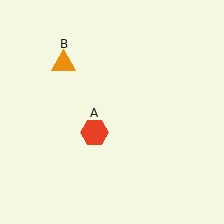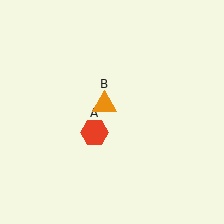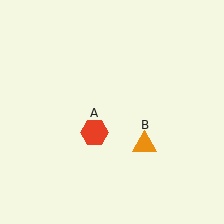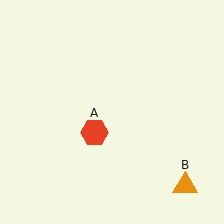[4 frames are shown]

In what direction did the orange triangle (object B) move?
The orange triangle (object B) moved down and to the right.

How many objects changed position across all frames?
1 object changed position: orange triangle (object B).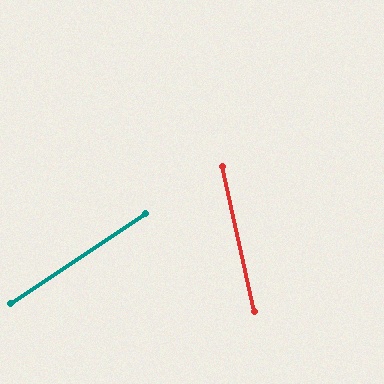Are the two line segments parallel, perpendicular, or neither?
Neither parallel nor perpendicular — they differ by about 69°.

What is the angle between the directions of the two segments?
Approximately 69 degrees.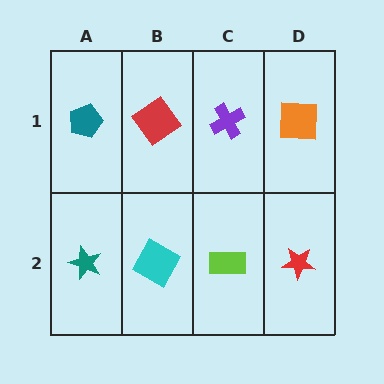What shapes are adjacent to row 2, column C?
A purple cross (row 1, column C), a cyan square (row 2, column B), a red star (row 2, column D).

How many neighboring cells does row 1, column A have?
2.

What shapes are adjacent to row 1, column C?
A lime rectangle (row 2, column C), a red diamond (row 1, column B), an orange square (row 1, column D).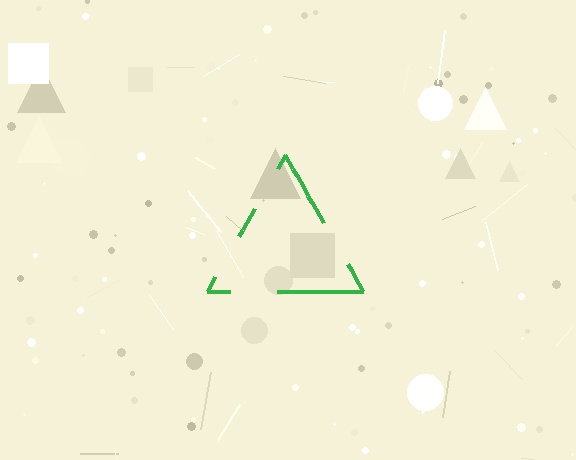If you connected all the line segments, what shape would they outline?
They would outline a triangle.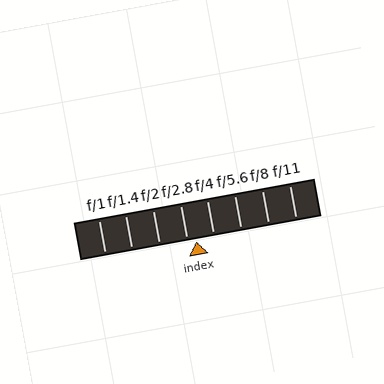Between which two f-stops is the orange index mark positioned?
The index mark is between f/2.8 and f/4.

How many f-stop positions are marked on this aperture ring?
There are 8 f-stop positions marked.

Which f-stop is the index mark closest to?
The index mark is closest to f/2.8.